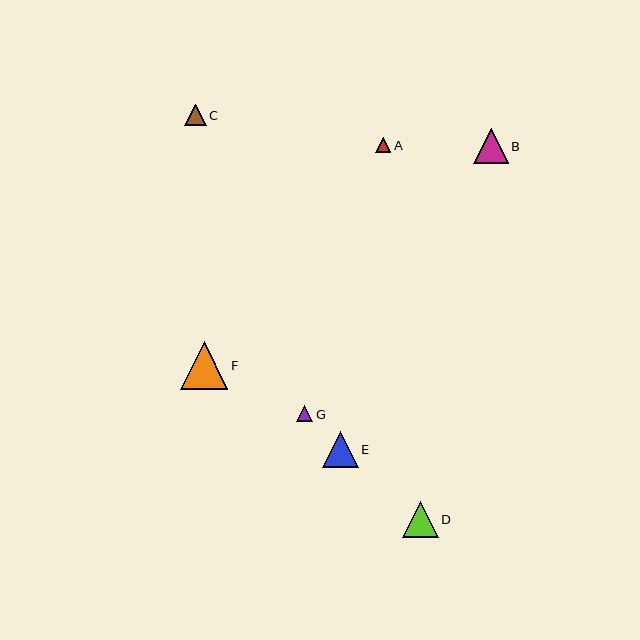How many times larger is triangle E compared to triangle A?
Triangle E is approximately 2.3 times the size of triangle A.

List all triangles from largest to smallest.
From largest to smallest: F, E, D, B, C, G, A.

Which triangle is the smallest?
Triangle A is the smallest with a size of approximately 16 pixels.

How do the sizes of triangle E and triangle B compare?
Triangle E and triangle B are approximately the same size.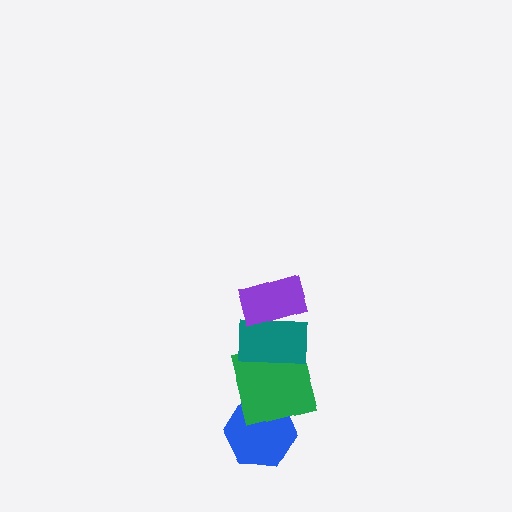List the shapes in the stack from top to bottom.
From top to bottom: the purple rectangle, the teal rectangle, the green square, the blue hexagon.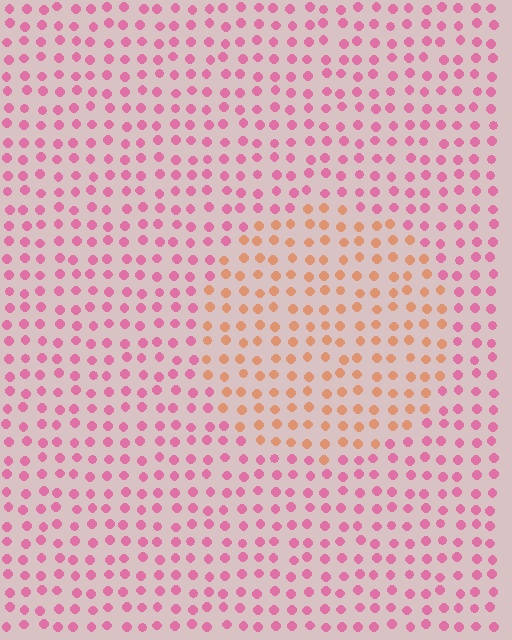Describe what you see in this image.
The image is filled with small pink elements in a uniform arrangement. A circle-shaped region is visible where the elements are tinted to a slightly different hue, forming a subtle color boundary.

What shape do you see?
I see a circle.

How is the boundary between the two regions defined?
The boundary is defined purely by a slight shift in hue (about 48 degrees). Spacing, size, and orientation are identical on both sides.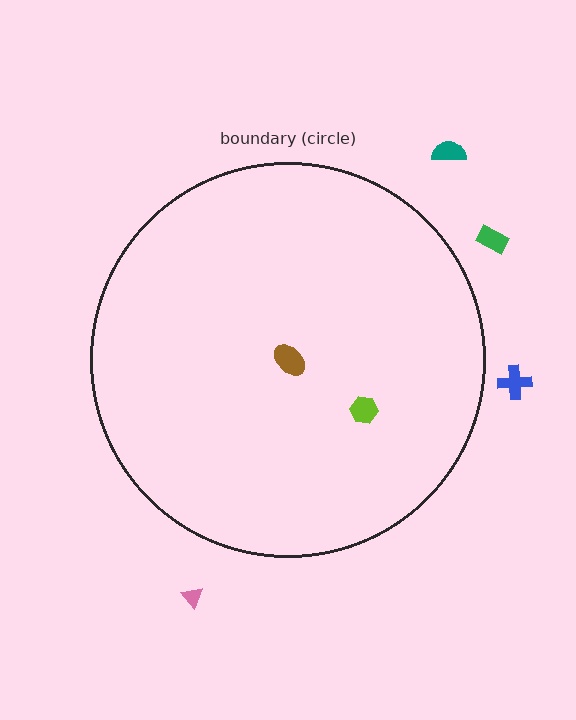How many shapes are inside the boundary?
2 inside, 4 outside.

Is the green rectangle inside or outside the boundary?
Outside.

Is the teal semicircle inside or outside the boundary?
Outside.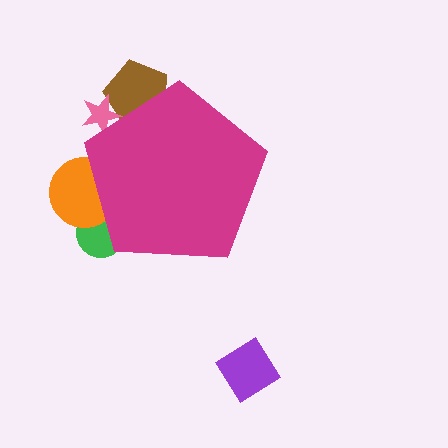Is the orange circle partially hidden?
Yes, the orange circle is partially hidden behind the magenta pentagon.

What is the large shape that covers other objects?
A magenta pentagon.